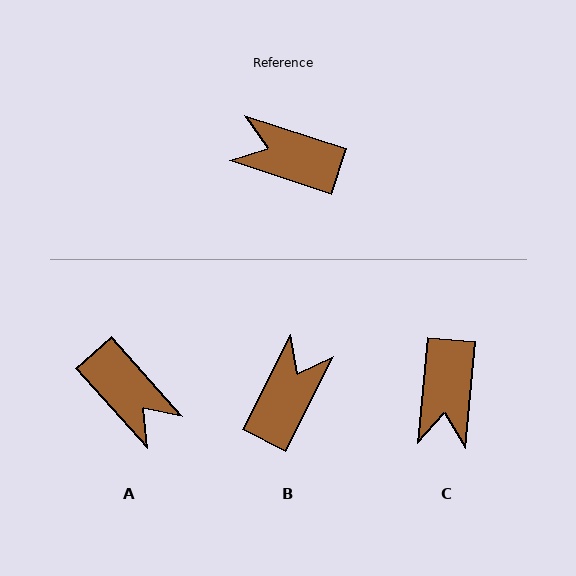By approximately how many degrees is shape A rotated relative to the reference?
Approximately 150 degrees counter-clockwise.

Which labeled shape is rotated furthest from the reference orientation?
A, about 150 degrees away.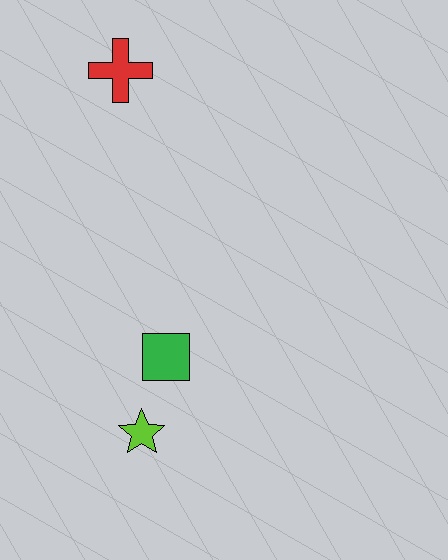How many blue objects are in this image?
There are no blue objects.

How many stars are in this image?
There is 1 star.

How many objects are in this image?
There are 3 objects.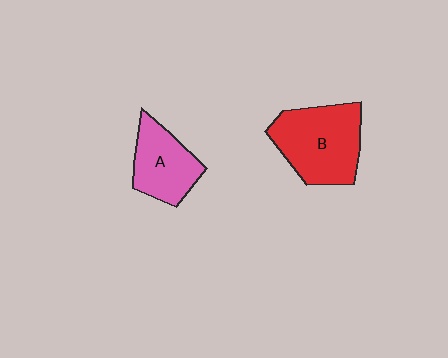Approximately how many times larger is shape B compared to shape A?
Approximately 1.4 times.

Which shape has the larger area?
Shape B (red).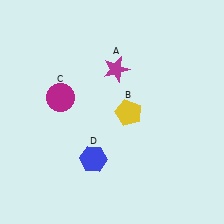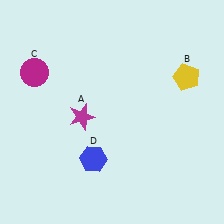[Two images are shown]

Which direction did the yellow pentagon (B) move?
The yellow pentagon (B) moved right.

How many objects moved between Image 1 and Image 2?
3 objects moved between the two images.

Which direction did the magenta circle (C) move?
The magenta circle (C) moved left.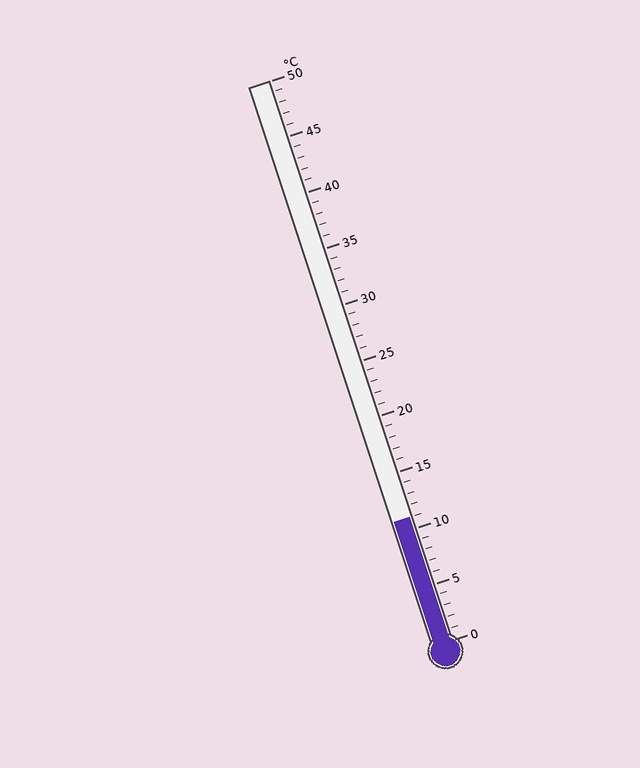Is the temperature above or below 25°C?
The temperature is below 25°C.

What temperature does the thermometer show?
The thermometer shows approximately 11°C.